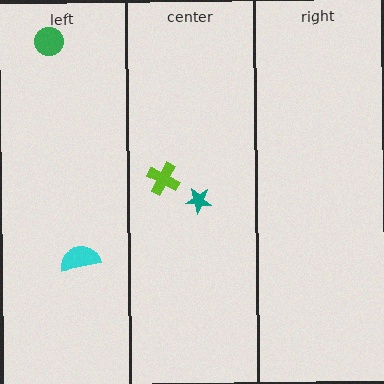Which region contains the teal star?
The center region.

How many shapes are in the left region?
2.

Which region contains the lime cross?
The center region.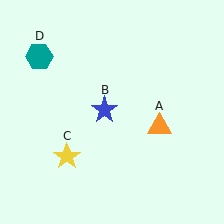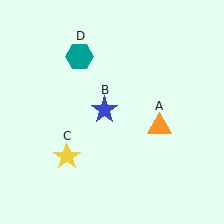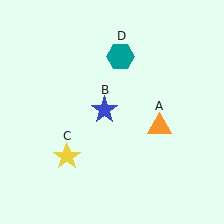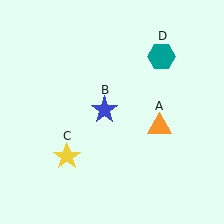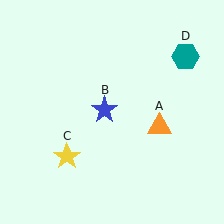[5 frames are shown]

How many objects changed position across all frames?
1 object changed position: teal hexagon (object D).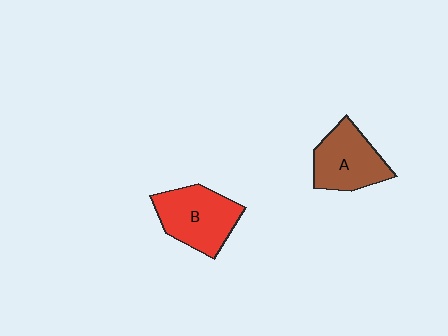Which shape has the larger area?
Shape B (red).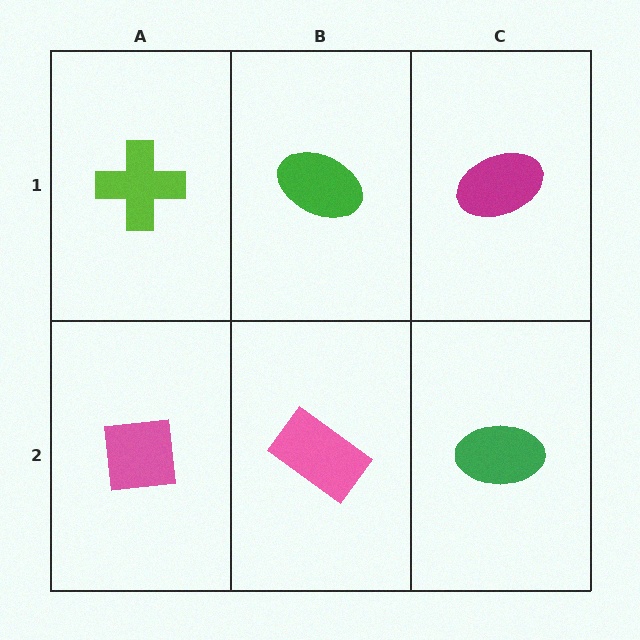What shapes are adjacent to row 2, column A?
A lime cross (row 1, column A), a pink rectangle (row 2, column B).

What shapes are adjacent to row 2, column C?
A magenta ellipse (row 1, column C), a pink rectangle (row 2, column B).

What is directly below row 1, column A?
A pink square.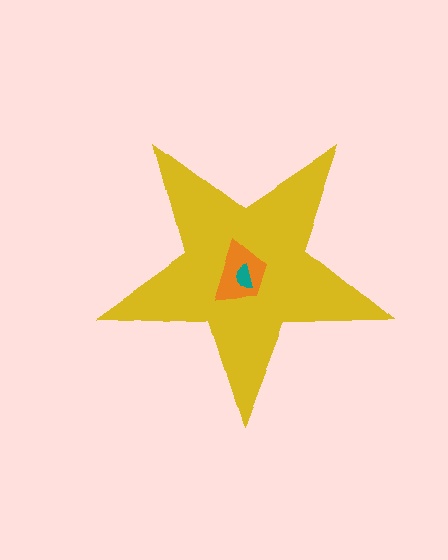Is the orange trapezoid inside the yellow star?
Yes.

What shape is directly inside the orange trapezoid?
The teal semicircle.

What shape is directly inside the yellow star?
The orange trapezoid.